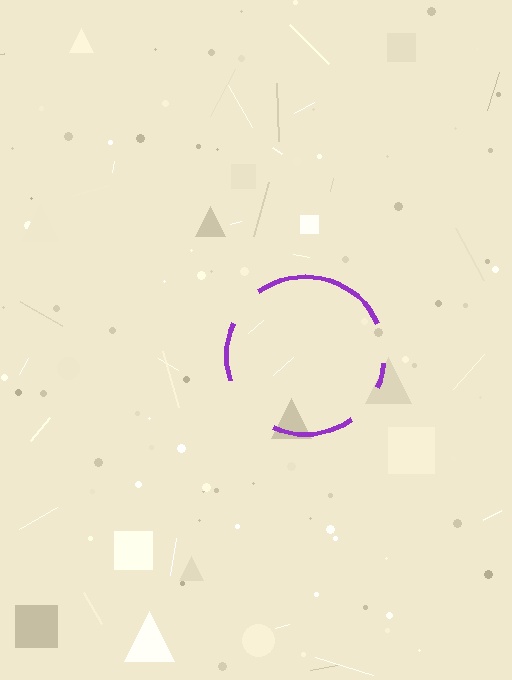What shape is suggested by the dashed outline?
The dashed outline suggests a circle.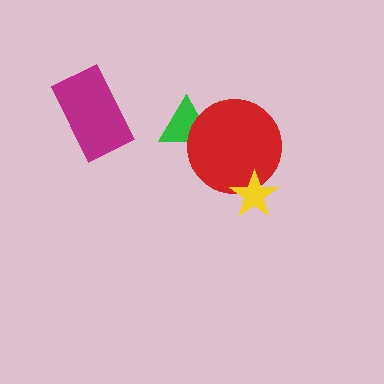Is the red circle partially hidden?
Yes, it is partially covered by another shape.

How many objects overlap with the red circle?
2 objects overlap with the red circle.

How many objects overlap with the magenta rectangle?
0 objects overlap with the magenta rectangle.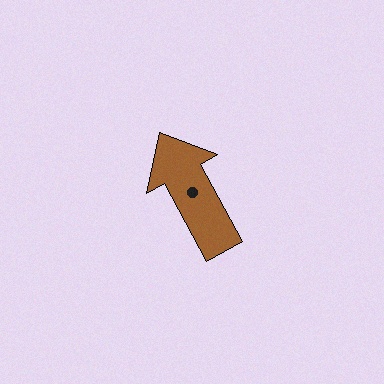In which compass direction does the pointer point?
Northwest.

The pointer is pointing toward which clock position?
Roughly 11 o'clock.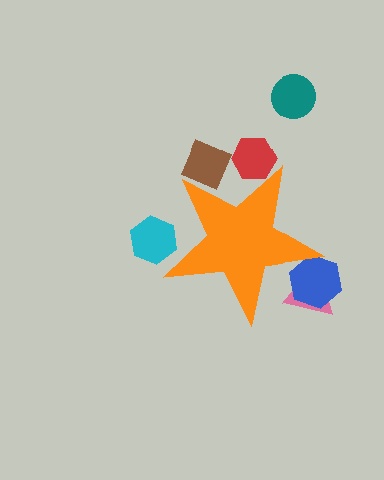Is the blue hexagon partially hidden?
Yes, the blue hexagon is partially hidden behind the orange star.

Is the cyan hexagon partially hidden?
Yes, the cyan hexagon is partially hidden behind the orange star.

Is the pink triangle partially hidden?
Yes, the pink triangle is partially hidden behind the orange star.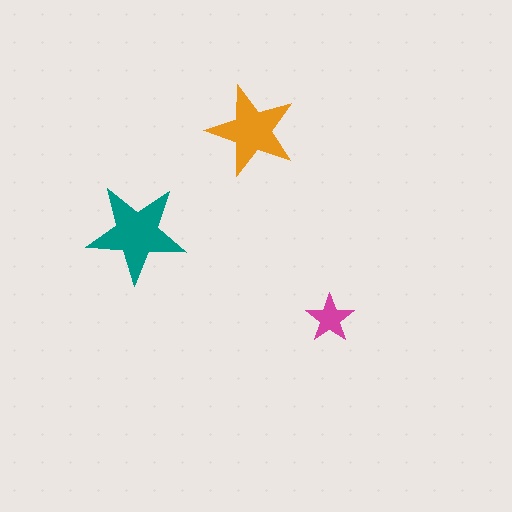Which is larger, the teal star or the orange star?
The teal one.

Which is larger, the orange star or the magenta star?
The orange one.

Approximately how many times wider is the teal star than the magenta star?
About 2 times wider.